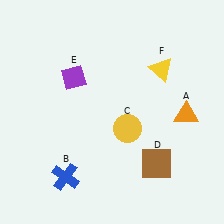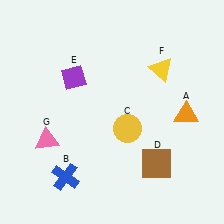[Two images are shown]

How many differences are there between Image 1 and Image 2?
There is 1 difference between the two images.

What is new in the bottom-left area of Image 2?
A pink triangle (G) was added in the bottom-left area of Image 2.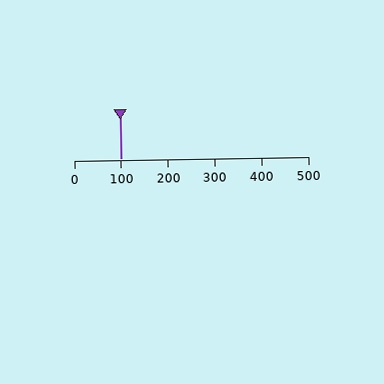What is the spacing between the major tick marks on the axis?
The major ticks are spaced 100 apart.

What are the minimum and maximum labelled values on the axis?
The axis runs from 0 to 500.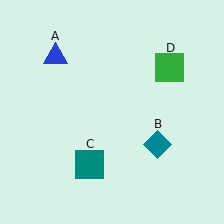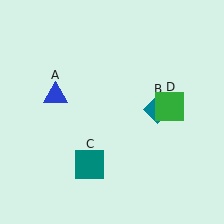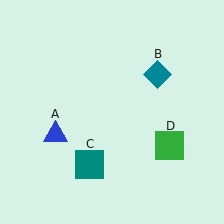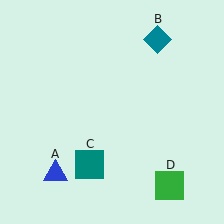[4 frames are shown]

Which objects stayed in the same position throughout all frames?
Teal square (object C) remained stationary.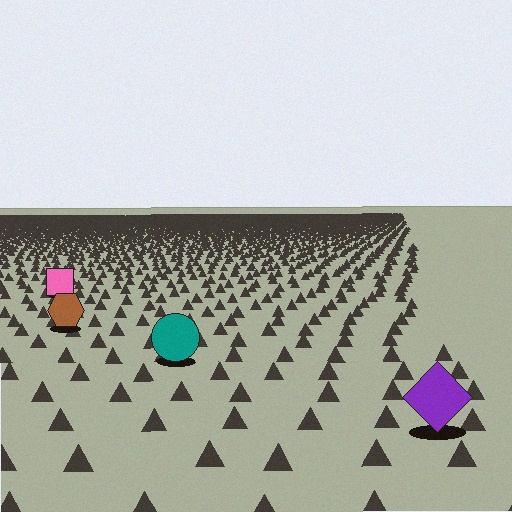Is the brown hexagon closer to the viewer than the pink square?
Yes. The brown hexagon is closer — you can tell from the texture gradient: the ground texture is coarser near it.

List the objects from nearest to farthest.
From nearest to farthest: the purple diamond, the teal circle, the brown hexagon, the pink square.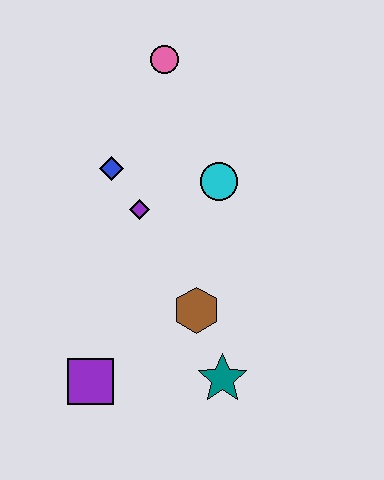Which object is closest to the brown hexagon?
The teal star is closest to the brown hexagon.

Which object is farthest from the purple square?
The pink circle is farthest from the purple square.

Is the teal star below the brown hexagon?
Yes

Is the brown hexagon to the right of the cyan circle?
No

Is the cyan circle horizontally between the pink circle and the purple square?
No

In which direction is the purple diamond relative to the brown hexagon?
The purple diamond is above the brown hexagon.